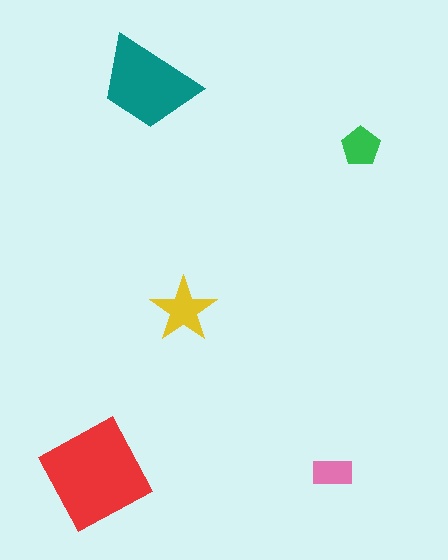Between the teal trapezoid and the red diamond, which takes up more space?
The red diamond.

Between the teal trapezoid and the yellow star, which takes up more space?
The teal trapezoid.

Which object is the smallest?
The pink rectangle.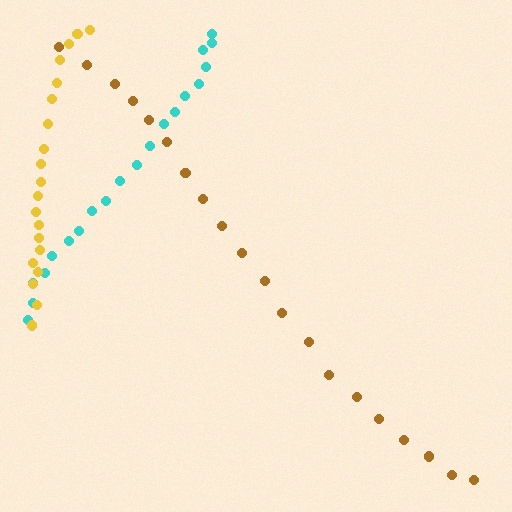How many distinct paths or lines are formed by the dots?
There are 3 distinct paths.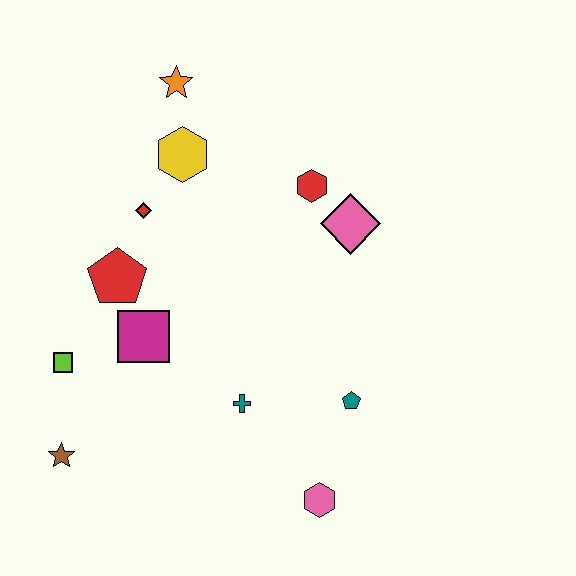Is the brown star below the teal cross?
Yes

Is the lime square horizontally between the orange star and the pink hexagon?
No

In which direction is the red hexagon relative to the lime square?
The red hexagon is to the right of the lime square.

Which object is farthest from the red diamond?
The pink hexagon is farthest from the red diamond.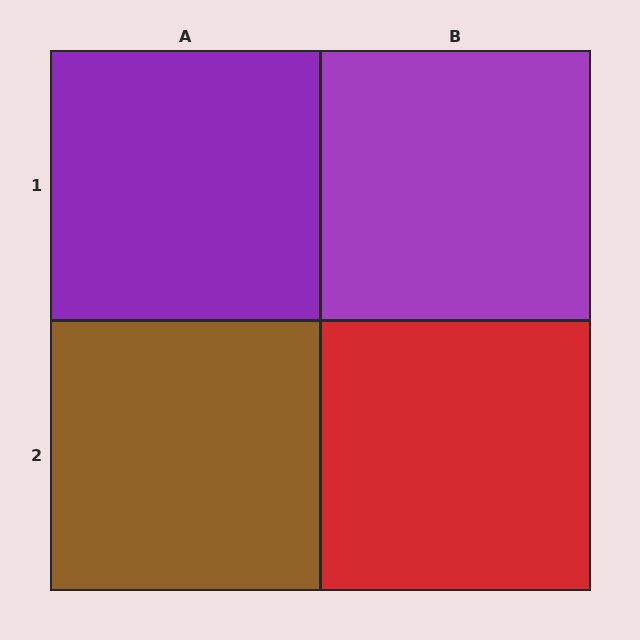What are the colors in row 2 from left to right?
Brown, red.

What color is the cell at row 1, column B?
Purple.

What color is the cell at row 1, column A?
Purple.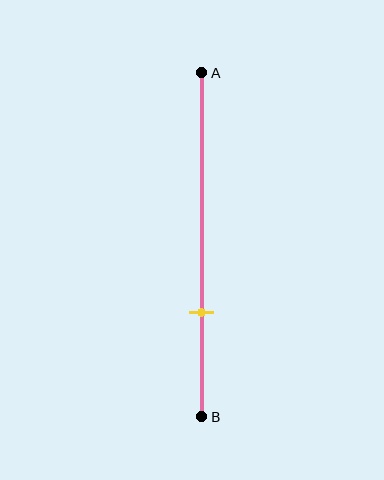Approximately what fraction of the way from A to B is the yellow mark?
The yellow mark is approximately 70% of the way from A to B.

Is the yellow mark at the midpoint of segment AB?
No, the mark is at about 70% from A, not at the 50% midpoint.